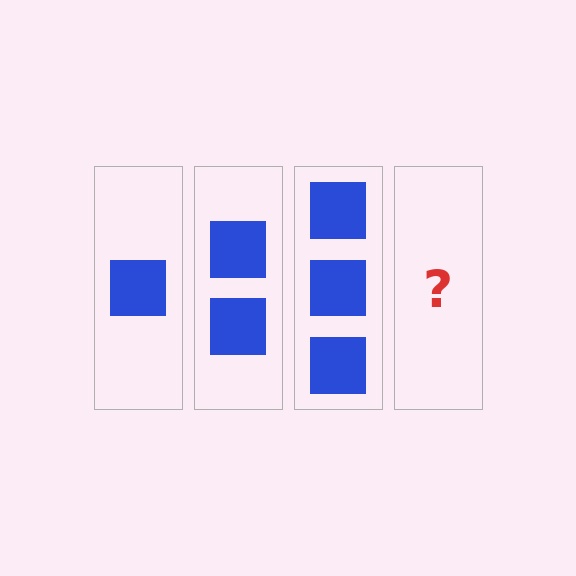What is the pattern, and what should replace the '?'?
The pattern is that each step adds one more square. The '?' should be 4 squares.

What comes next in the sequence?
The next element should be 4 squares.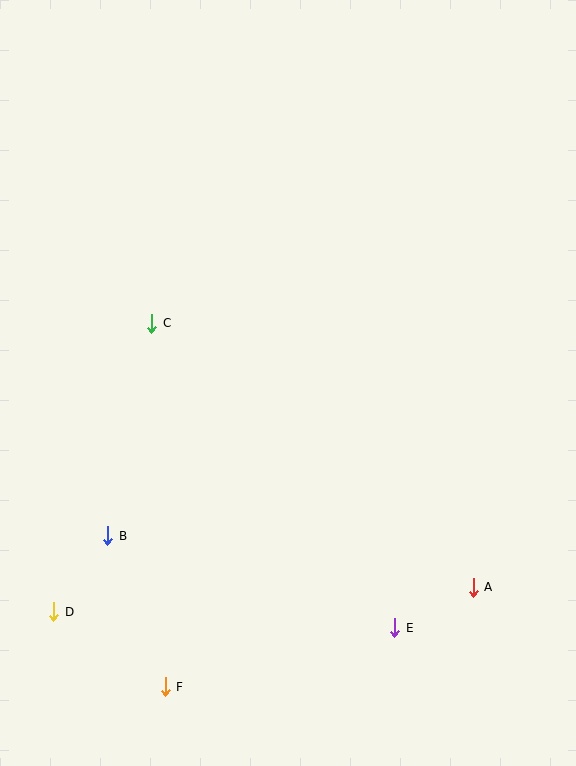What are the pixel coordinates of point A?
Point A is at (473, 587).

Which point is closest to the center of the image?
Point C at (152, 323) is closest to the center.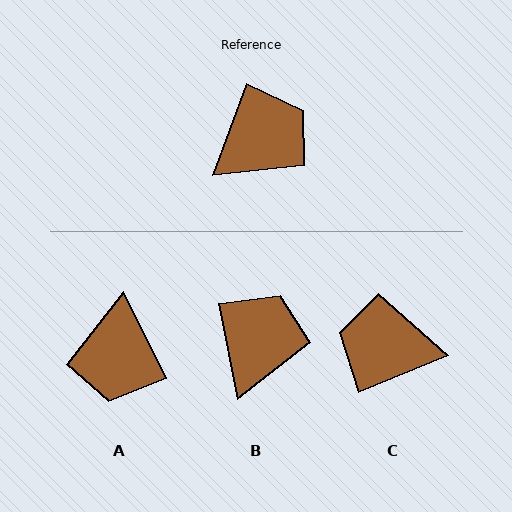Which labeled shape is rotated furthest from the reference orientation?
A, about 133 degrees away.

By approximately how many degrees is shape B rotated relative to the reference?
Approximately 32 degrees counter-clockwise.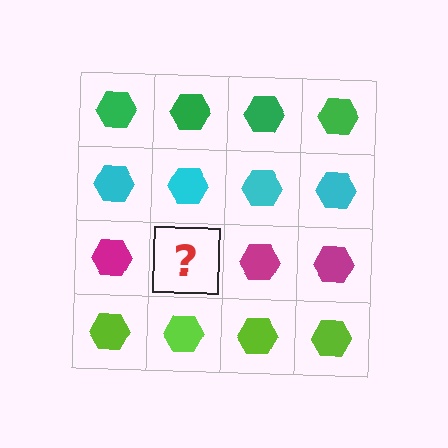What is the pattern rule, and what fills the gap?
The rule is that each row has a consistent color. The gap should be filled with a magenta hexagon.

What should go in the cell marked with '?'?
The missing cell should contain a magenta hexagon.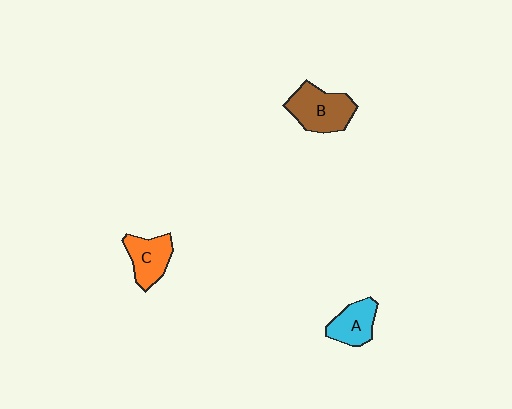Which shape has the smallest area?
Shape A (cyan).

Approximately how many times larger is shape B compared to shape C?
Approximately 1.3 times.